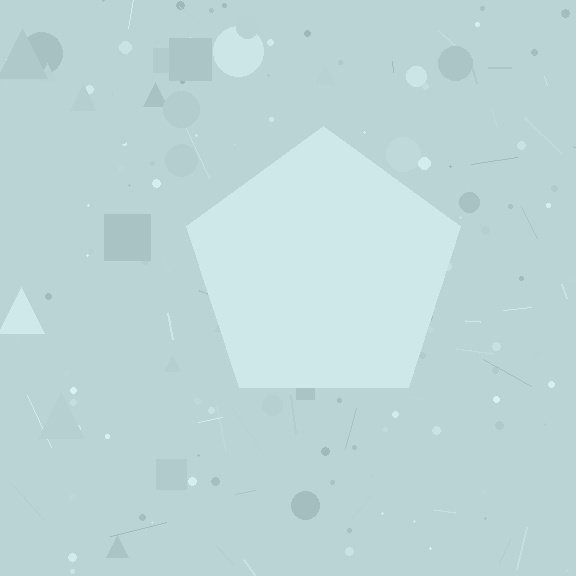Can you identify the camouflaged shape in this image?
The camouflaged shape is a pentagon.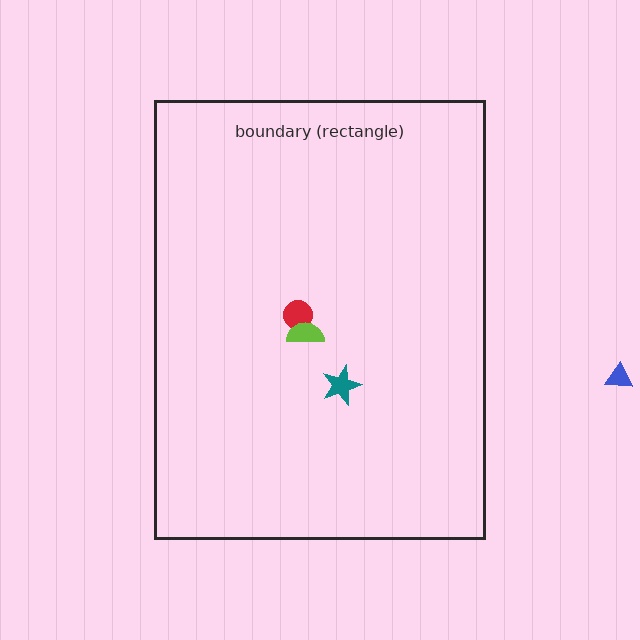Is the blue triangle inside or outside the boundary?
Outside.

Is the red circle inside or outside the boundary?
Inside.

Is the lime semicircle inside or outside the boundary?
Inside.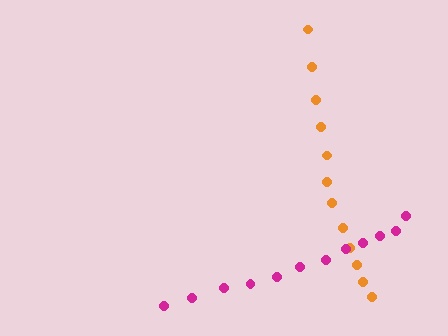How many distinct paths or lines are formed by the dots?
There are 2 distinct paths.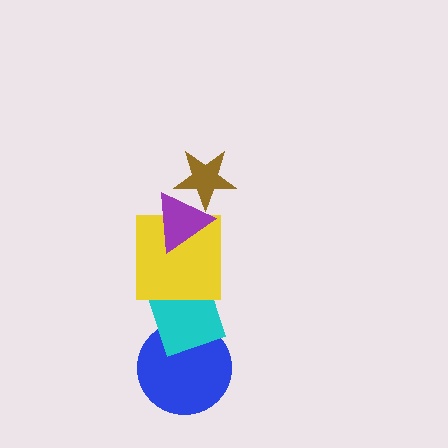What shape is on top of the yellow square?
The purple triangle is on top of the yellow square.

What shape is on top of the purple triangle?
The brown star is on top of the purple triangle.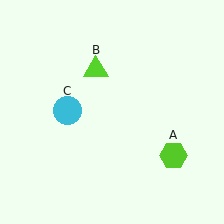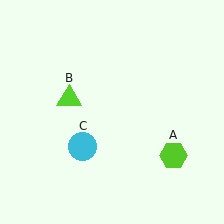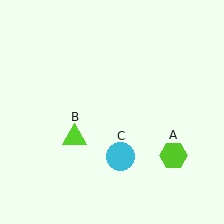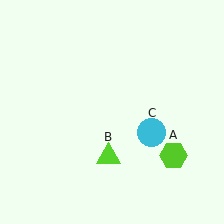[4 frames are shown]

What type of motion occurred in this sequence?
The lime triangle (object B), cyan circle (object C) rotated counterclockwise around the center of the scene.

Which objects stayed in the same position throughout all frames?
Lime hexagon (object A) remained stationary.